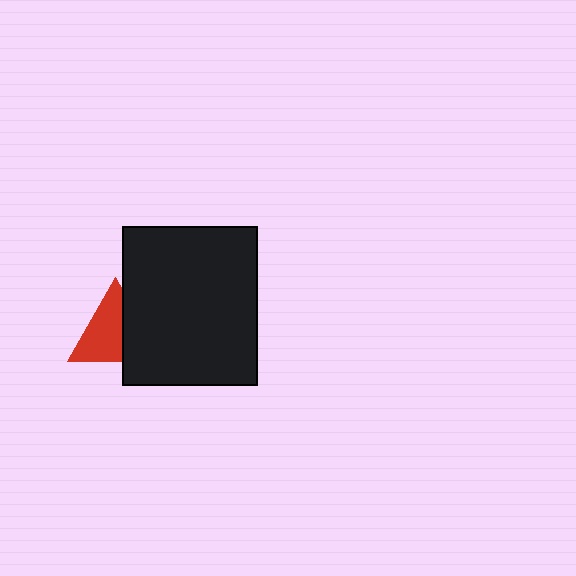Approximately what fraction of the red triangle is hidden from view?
Roughly 38% of the red triangle is hidden behind the black rectangle.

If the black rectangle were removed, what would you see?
You would see the complete red triangle.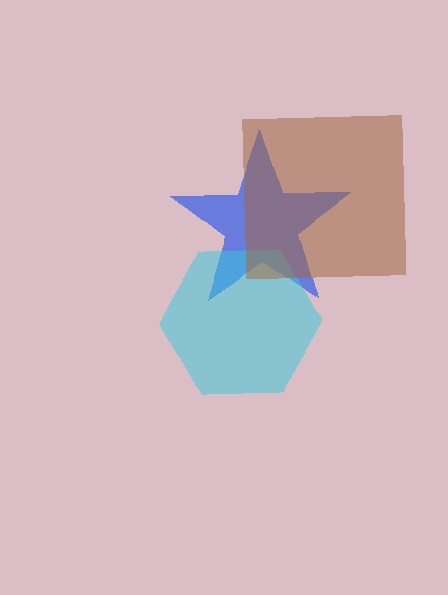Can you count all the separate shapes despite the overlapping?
Yes, there are 3 separate shapes.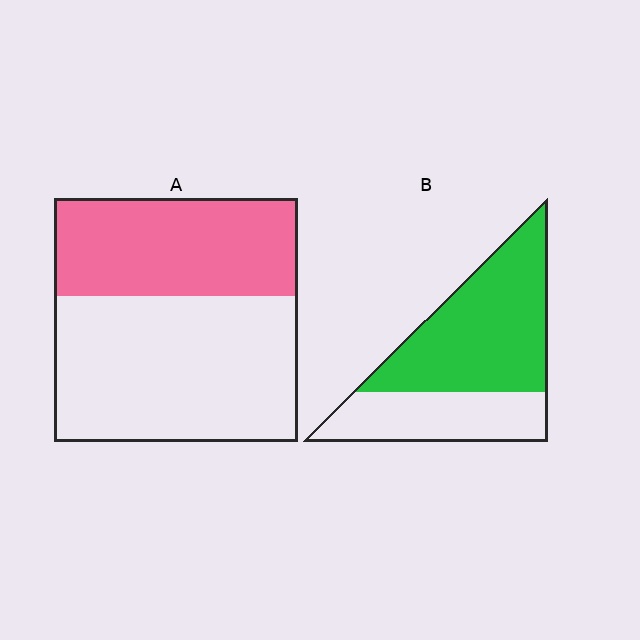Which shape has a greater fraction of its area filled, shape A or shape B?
Shape B.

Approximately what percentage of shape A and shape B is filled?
A is approximately 40% and B is approximately 65%.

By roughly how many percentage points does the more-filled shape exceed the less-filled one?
By roughly 25 percentage points (B over A).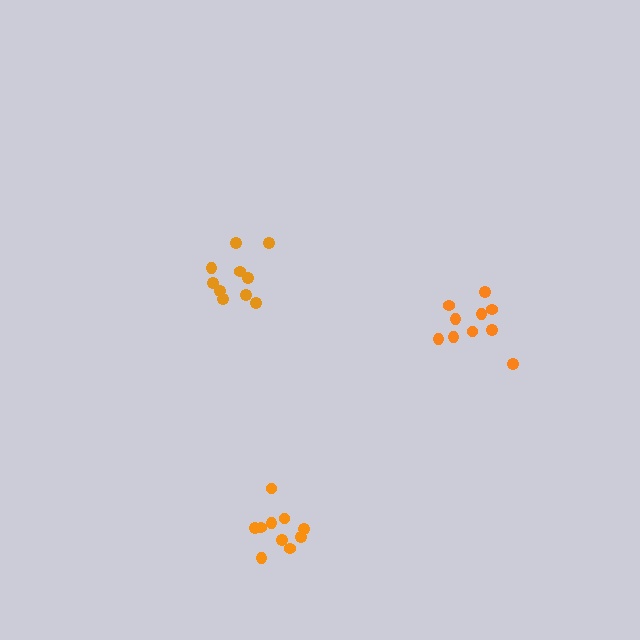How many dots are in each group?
Group 1: 10 dots, Group 2: 10 dots, Group 3: 10 dots (30 total).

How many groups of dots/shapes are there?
There are 3 groups.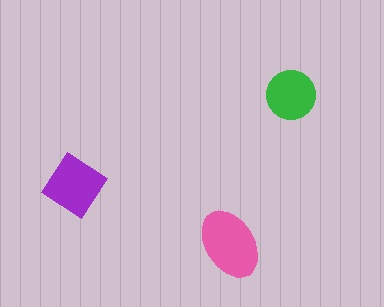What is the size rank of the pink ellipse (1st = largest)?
1st.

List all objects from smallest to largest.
The green circle, the purple diamond, the pink ellipse.